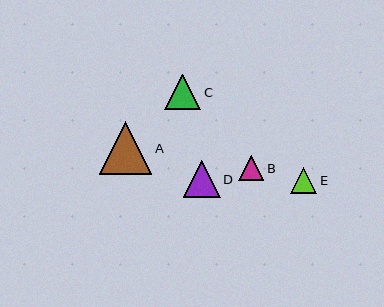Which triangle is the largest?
Triangle A is the largest with a size of approximately 53 pixels.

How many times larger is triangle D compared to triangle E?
Triangle D is approximately 1.4 times the size of triangle E.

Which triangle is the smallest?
Triangle B is the smallest with a size of approximately 25 pixels.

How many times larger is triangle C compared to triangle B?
Triangle C is approximately 1.4 times the size of triangle B.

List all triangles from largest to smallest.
From largest to smallest: A, D, C, E, B.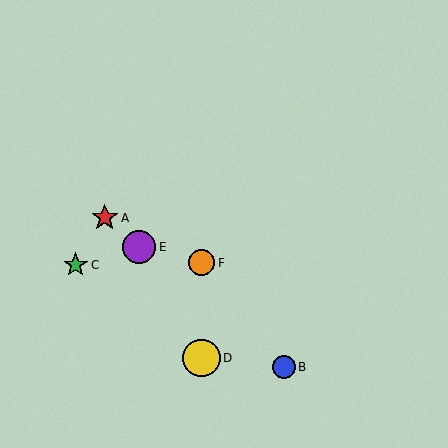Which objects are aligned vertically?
Objects D, F are aligned vertically.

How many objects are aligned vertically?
2 objects (D, F) are aligned vertically.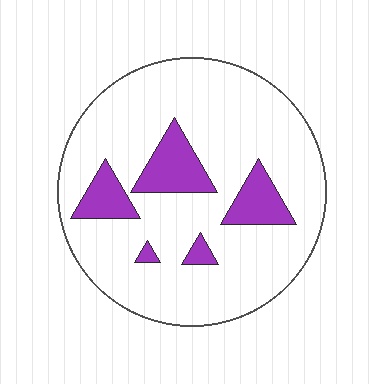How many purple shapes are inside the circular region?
5.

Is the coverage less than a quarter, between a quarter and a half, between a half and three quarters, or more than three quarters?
Less than a quarter.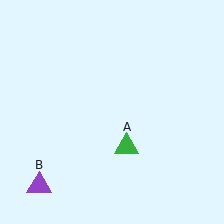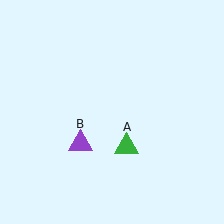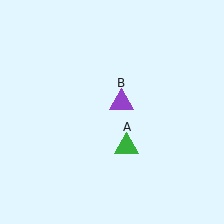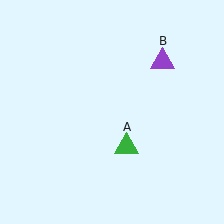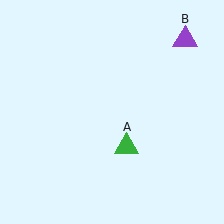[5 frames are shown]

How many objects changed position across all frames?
1 object changed position: purple triangle (object B).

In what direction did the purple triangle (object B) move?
The purple triangle (object B) moved up and to the right.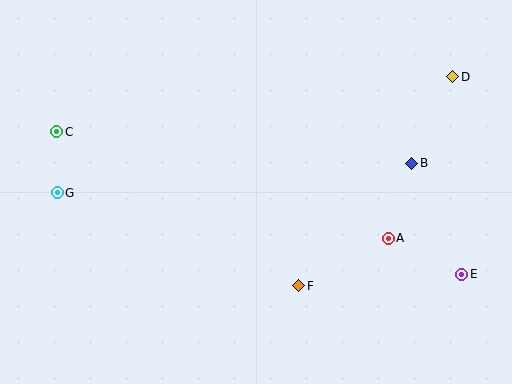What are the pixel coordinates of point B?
Point B is at (412, 163).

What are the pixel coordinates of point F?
Point F is at (299, 286).